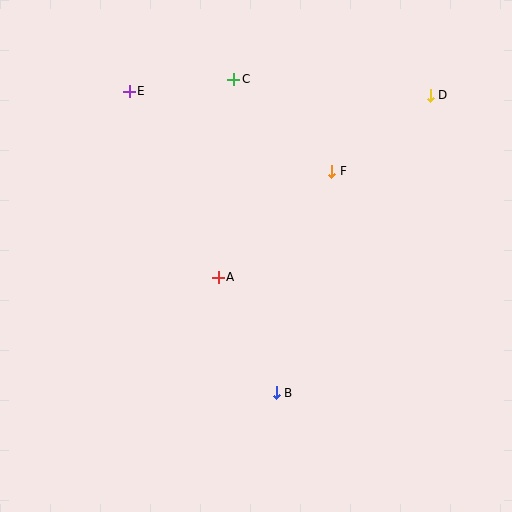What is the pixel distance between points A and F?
The distance between A and F is 155 pixels.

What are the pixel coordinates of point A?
Point A is at (218, 277).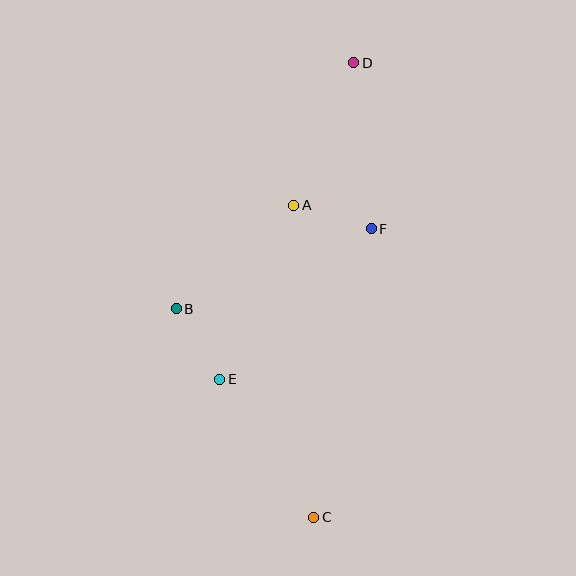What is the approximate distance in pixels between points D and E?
The distance between D and E is approximately 344 pixels.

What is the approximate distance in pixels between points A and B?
The distance between A and B is approximately 157 pixels.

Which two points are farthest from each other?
Points C and D are farthest from each other.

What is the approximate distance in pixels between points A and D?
The distance between A and D is approximately 155 pixels.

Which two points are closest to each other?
Points A and F are closest to each other.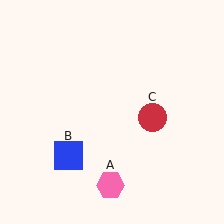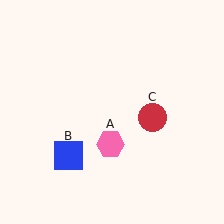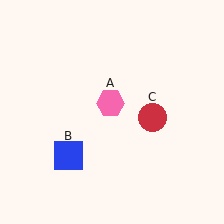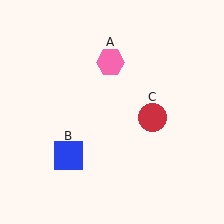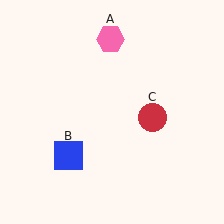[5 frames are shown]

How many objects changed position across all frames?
1 object changed position: pink hexagon (object A).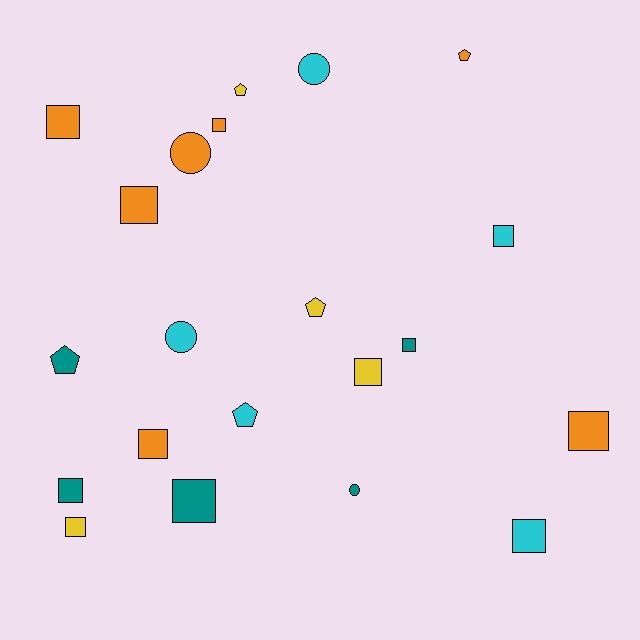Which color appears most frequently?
Orange, with 7 objects.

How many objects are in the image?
There are 21 objects.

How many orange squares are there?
There are 5 orange squares.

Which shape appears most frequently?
Square, with 12 objects.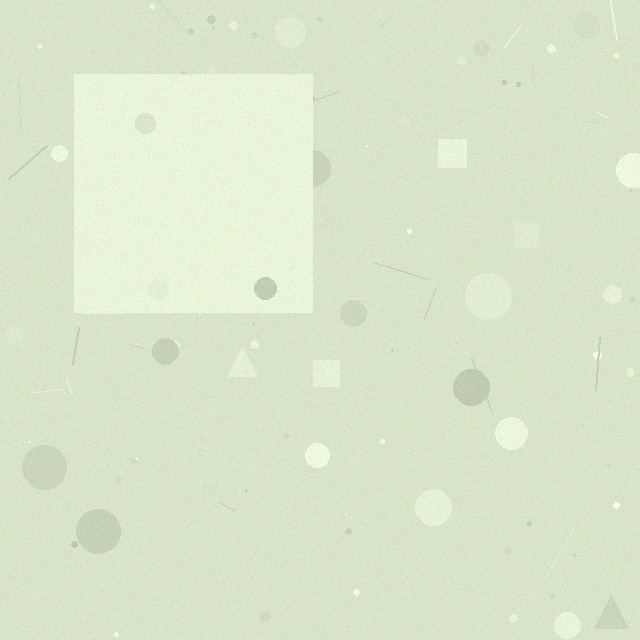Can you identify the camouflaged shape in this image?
The camouflaged shape is a square.